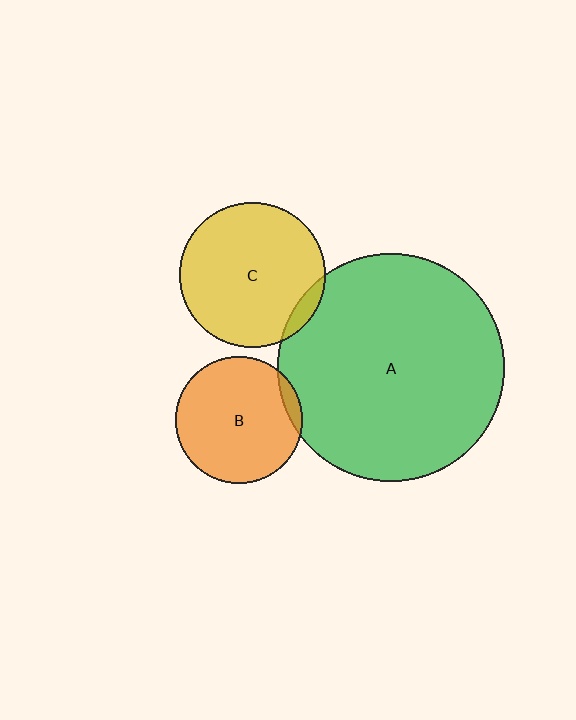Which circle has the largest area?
Circle A (green).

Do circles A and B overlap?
Yes.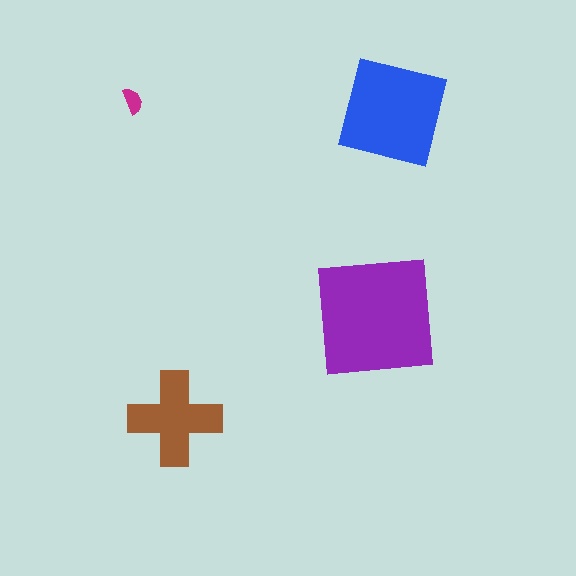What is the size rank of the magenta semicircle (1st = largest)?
4th.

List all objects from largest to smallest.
The purple square, the blue square, the brown cross, the magenta semicircle.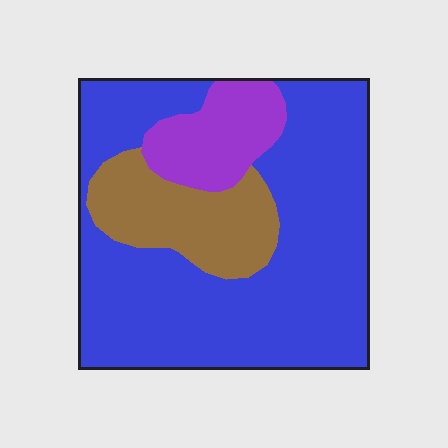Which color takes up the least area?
Purple, at roughly 15%.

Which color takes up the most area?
Blue, at roughly 70%.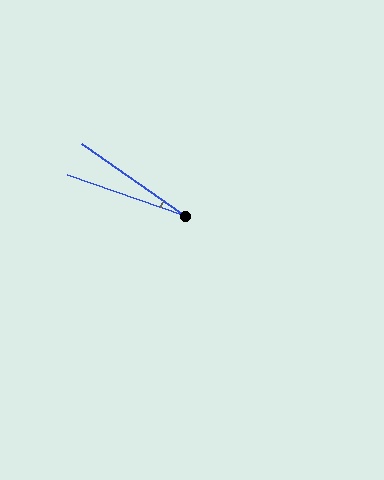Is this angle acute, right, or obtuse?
It is acute.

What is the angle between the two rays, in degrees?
Approximately 16 degrees.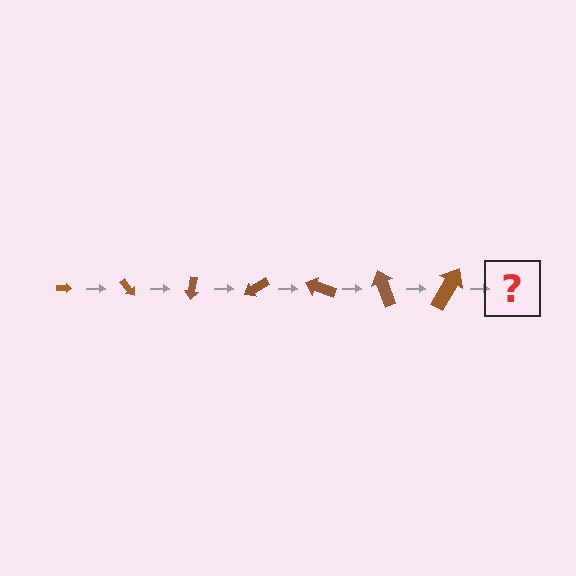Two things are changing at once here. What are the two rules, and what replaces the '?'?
The two rules are that the arrow grows larger each step and it rotates 50 degrees each step. The '?' should be an arrow, larger than the previous one and rotated 350 degrees from the start.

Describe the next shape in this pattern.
It should be an arrow, larger than the previous one and rotated 350 degrees from the start.